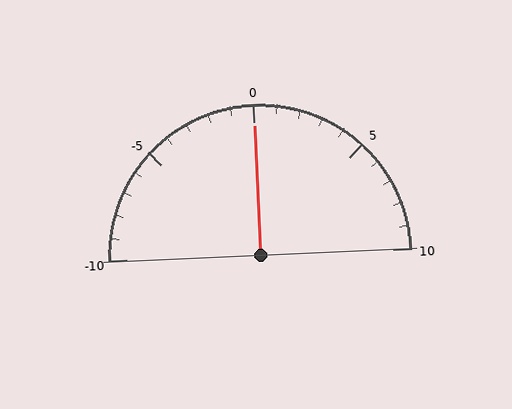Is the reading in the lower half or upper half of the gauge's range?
The reading is in the upper half of the range (-10 to 10).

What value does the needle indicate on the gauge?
The needle indicates approximately 0.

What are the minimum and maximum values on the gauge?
The gauge ranges from -10 to 10.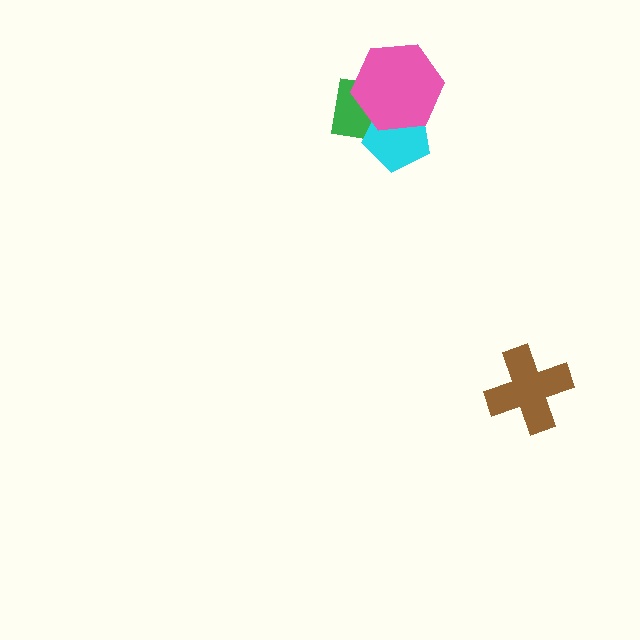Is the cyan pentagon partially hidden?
Yes, it is partially covered by another shape.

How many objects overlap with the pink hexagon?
2 objects overlap with the pink hexagon.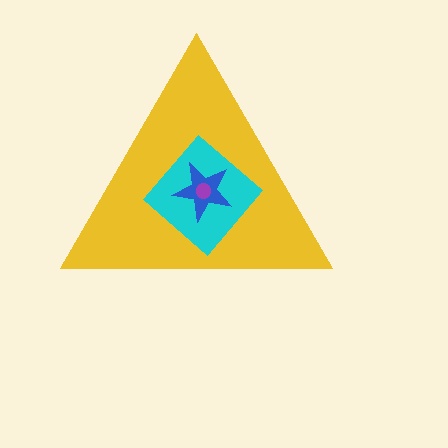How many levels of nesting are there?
4.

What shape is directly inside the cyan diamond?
The blue star.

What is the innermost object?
The purple circle.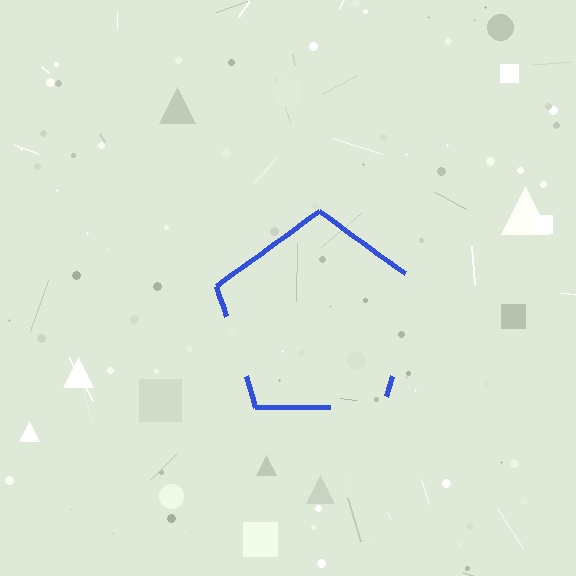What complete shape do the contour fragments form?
The contour fragments form a pentagon.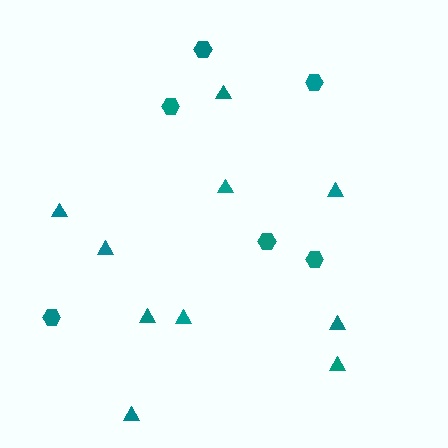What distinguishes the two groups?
There are 2 groups: one group of triangles (10) and one group of hexagons (6).